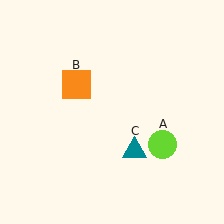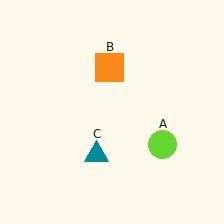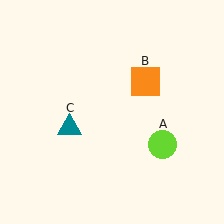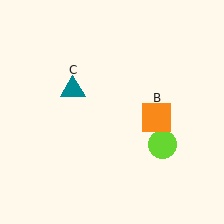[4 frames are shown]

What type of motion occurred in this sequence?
The orange square (object B), teal triangle (object C) rotated clockwise around the center of the scene.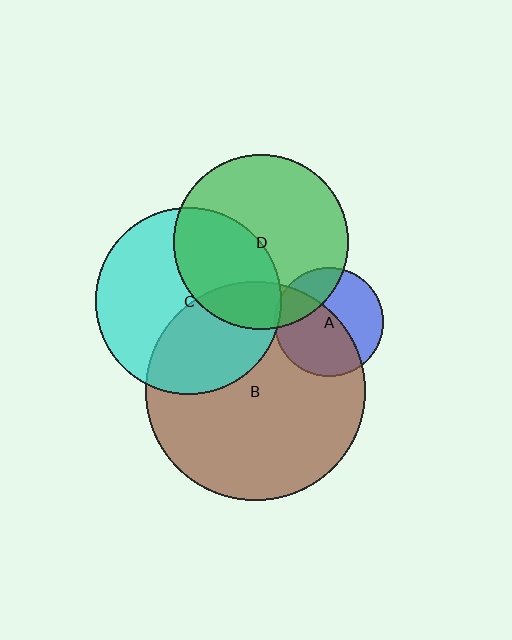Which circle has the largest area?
Circle B (brown).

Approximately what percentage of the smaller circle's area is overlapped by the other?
Approximately 55%.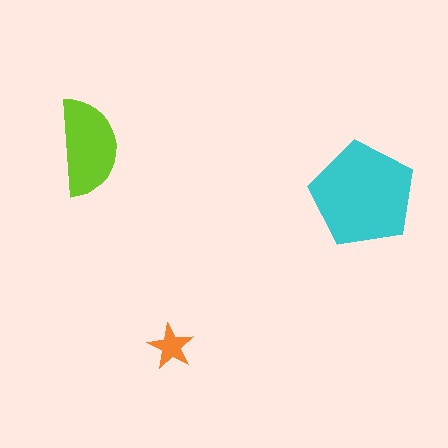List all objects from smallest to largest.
The orange star, the lime semicircle, the cyan pentagon.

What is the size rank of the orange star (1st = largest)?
3rd.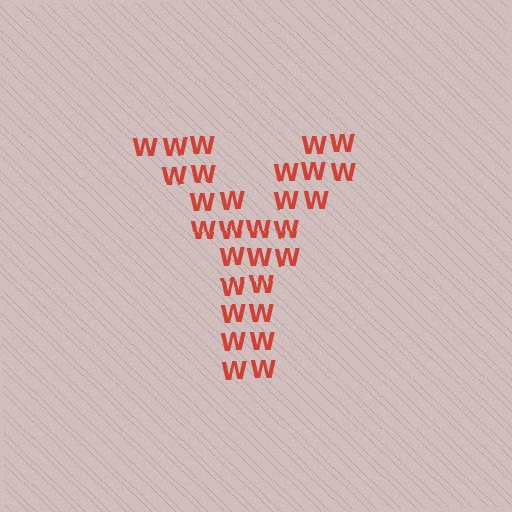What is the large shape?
The large shape is the letter Y.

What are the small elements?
The small elements are letter W's.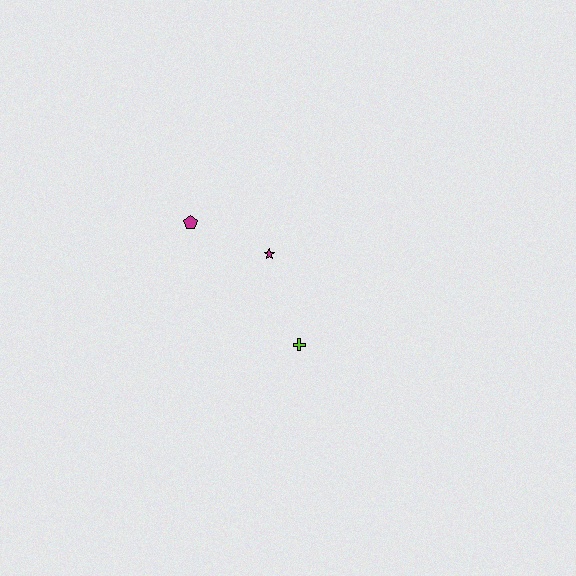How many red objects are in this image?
There are no red objects.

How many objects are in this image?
There are 3 objects.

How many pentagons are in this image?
There is 1 pentagon.